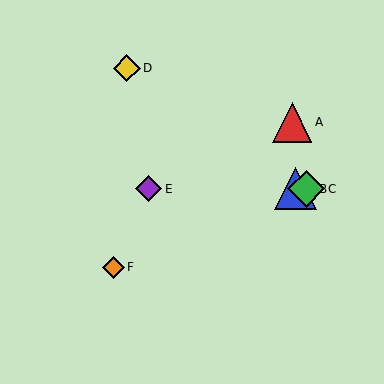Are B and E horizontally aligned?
Yes, both are at y≈189.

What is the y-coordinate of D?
Object D is at y≈68.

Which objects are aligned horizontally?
Objects B, C, E are aligned horizontally.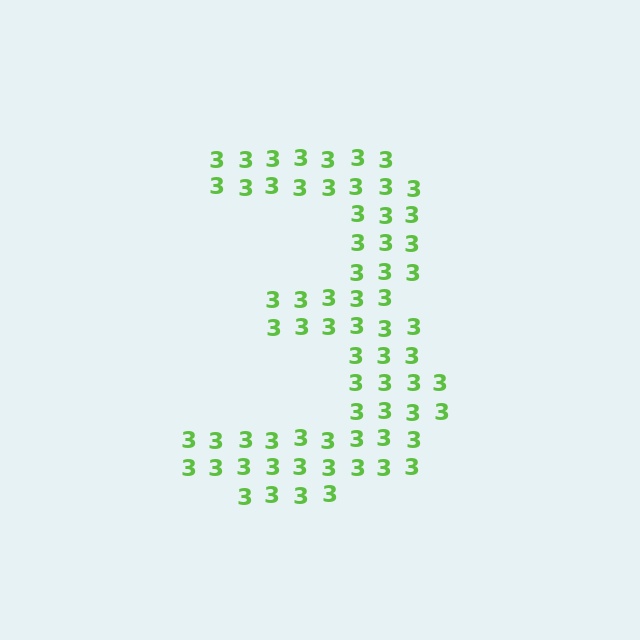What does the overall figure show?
The overall figure shows the digit 3.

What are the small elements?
The small elements are digit 3's.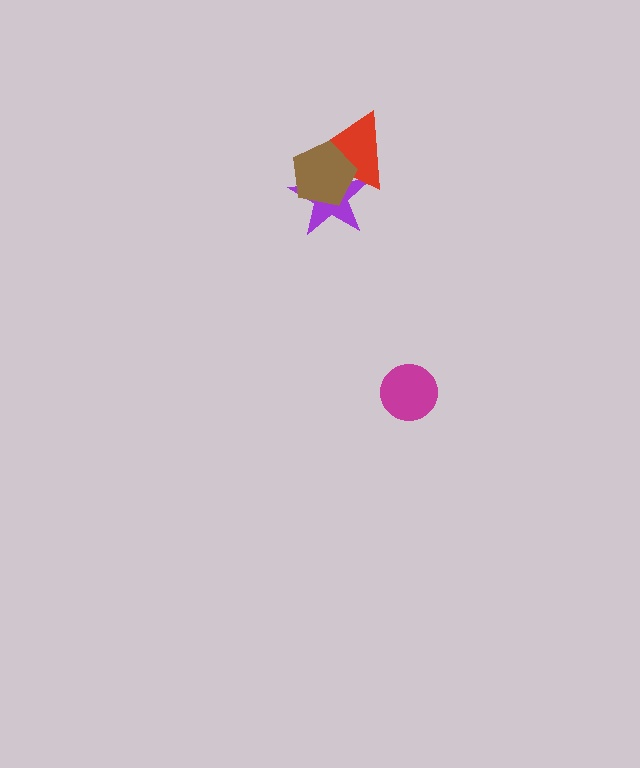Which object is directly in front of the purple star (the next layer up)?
The red triangle is directly in front of the purple star.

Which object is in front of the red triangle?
The brown pentagon is in front of the red triangle.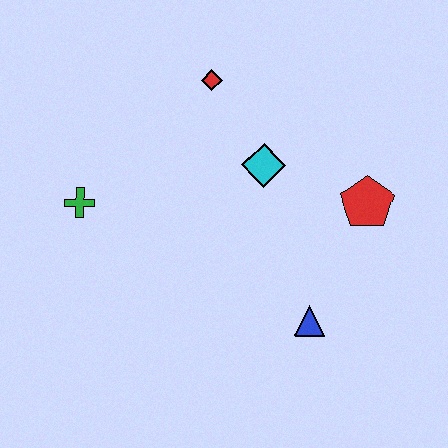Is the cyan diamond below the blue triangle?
No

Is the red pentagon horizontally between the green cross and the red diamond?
No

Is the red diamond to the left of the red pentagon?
Yes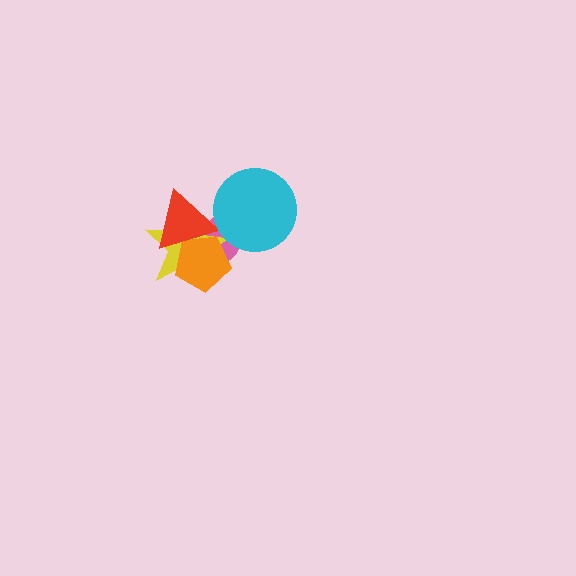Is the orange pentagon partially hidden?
Yes, it is partially covered by another shape.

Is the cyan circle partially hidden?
No, no other shape covers it.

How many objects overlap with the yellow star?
3 objects overlap with the yellow star.